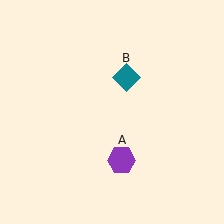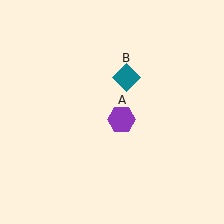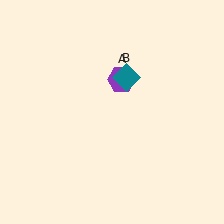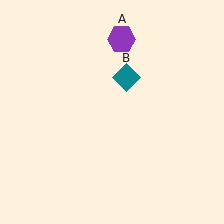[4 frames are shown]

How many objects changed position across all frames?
1 object changed position: purple hexagon (object A).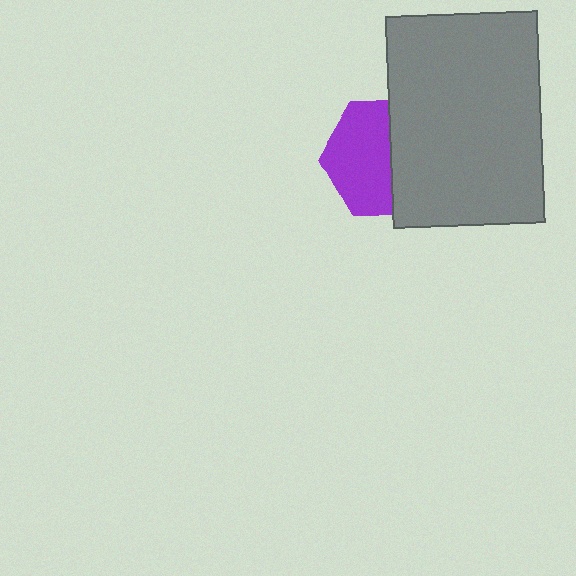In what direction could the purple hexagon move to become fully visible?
The purple hexagon could move left. That would shift it out from behind the gray rectangle entirely.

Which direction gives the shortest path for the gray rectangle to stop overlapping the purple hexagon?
Moving right gives the shortest separation.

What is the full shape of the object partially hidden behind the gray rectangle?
The partially hidden object is a purple hexagon.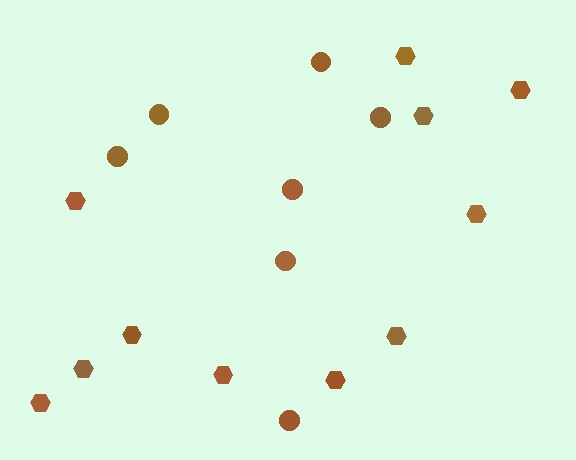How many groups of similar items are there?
There are 2 groups: one group of hexagons (11) and one group of circles (7).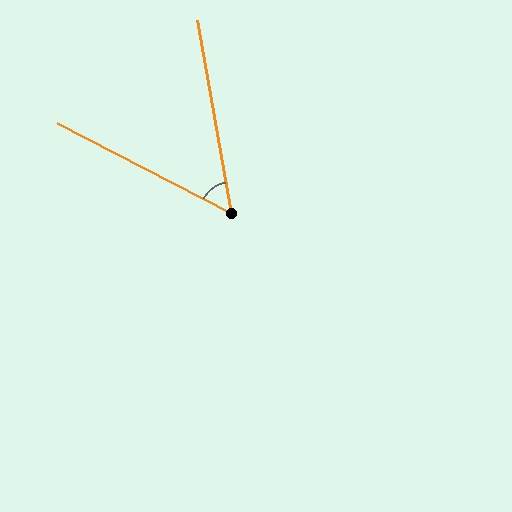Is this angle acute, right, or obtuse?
It is acute.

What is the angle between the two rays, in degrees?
Approximately 53 degrees.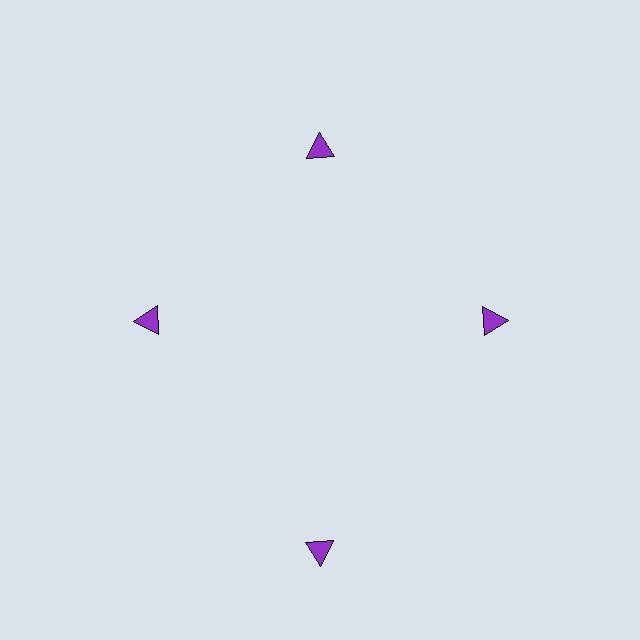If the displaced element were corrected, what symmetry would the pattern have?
It would have 4-fold rotational symmetry — the pattern would map onto itself every 90 degrees.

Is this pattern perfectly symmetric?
No. The 4 purple triangles are arranged in a ring, but one element near the 6 o'clock position is pushed outward from the center, breaking the 4-fold rotational symmetry.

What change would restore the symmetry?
The symmetry would be restored by moving it inward, back onto the ring so that all 4 triangles sit at equal angles and equal distance from the center.